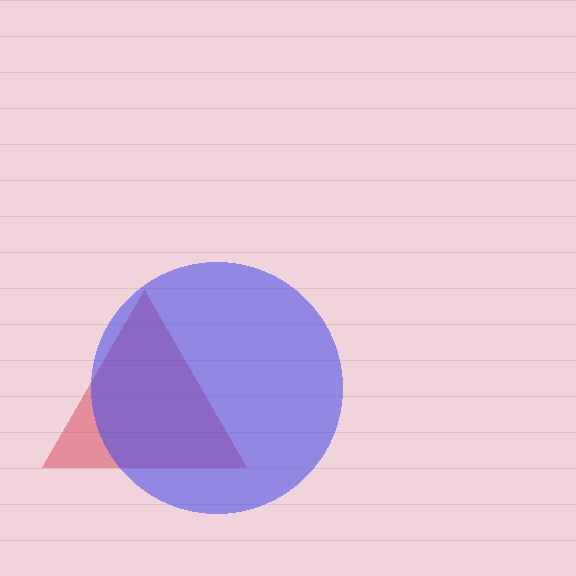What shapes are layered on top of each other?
The layered shapes are: a red triangle, a blue circle.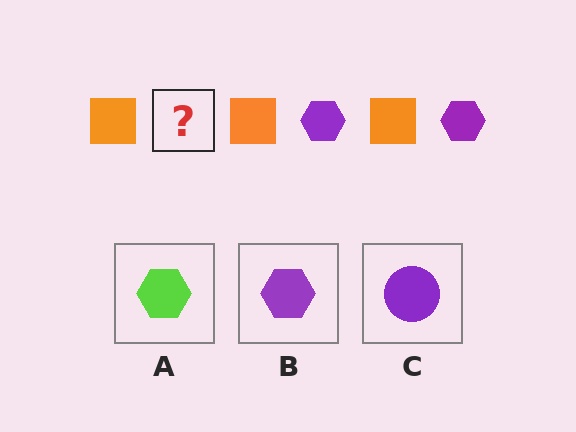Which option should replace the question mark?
Option B.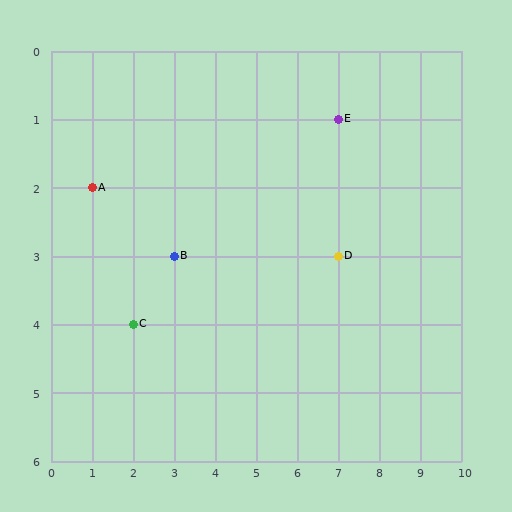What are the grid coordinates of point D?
Point D is at grid coordinates (7, 3).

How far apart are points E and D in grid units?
Points E and D are 2 rows apart.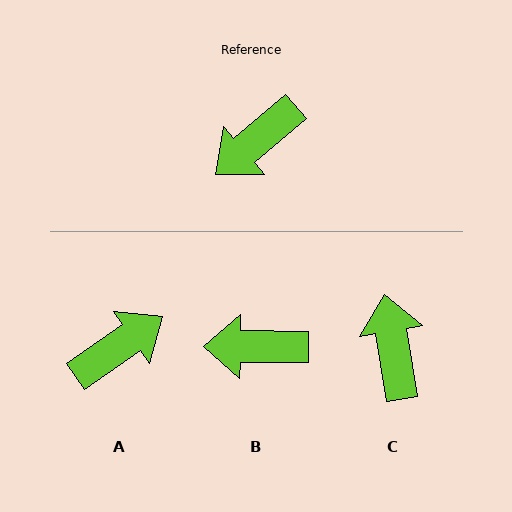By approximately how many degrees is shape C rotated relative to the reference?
Approximately 121 degrees clockwise.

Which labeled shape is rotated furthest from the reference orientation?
A, about 174 degrees away.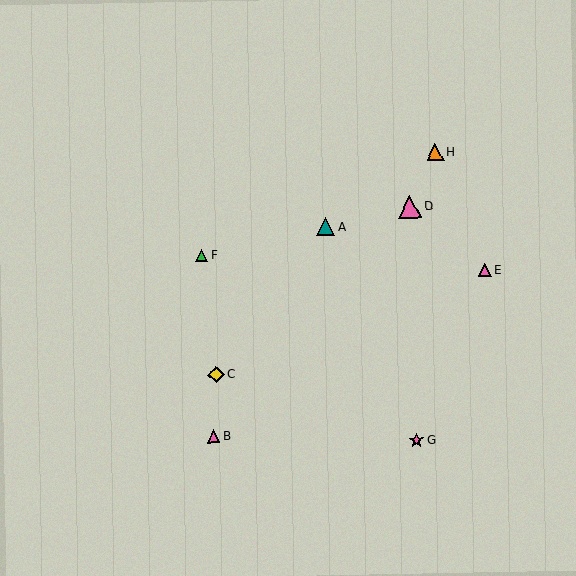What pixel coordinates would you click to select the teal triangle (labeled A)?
Click at (326, 227) to select the teal triangle A.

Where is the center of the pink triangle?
The center of the pink triangle is at (485, 270).